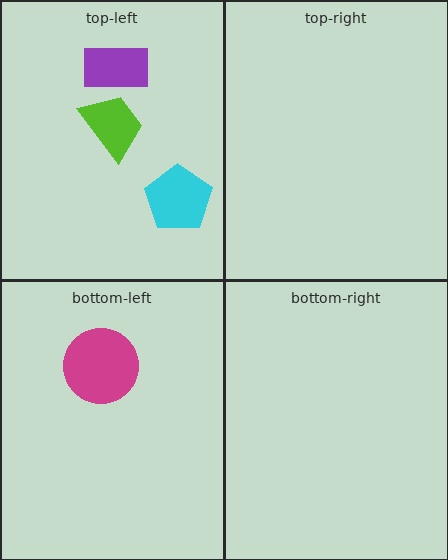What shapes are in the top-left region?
The lime trapezoid, the cyan pentagon, the purple rectangle.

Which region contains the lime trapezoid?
The top-left region.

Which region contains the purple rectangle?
The top-left region.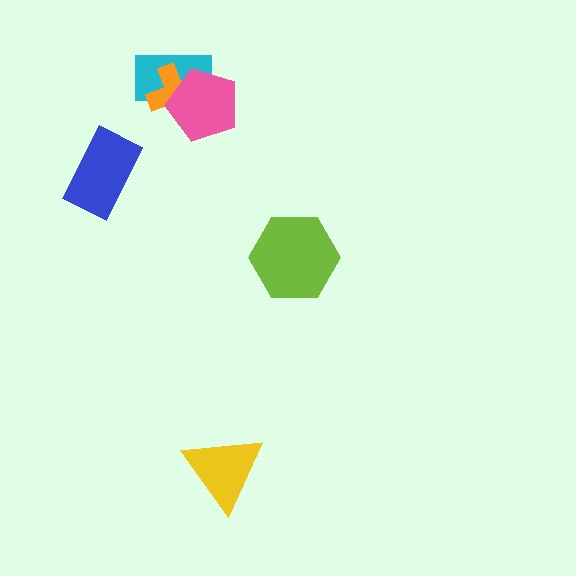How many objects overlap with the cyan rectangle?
2 objects overlap with the cyan rectangle.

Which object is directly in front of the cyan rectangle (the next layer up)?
The orange cross is directly in front of the cyan rectangle.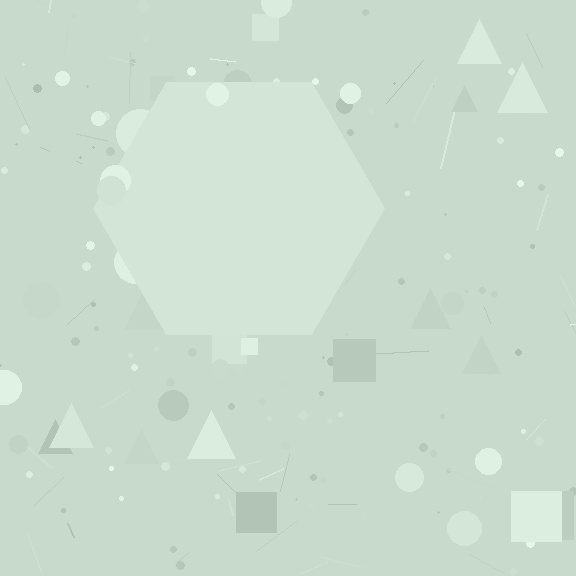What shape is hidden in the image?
A hexagon is hidden in the image.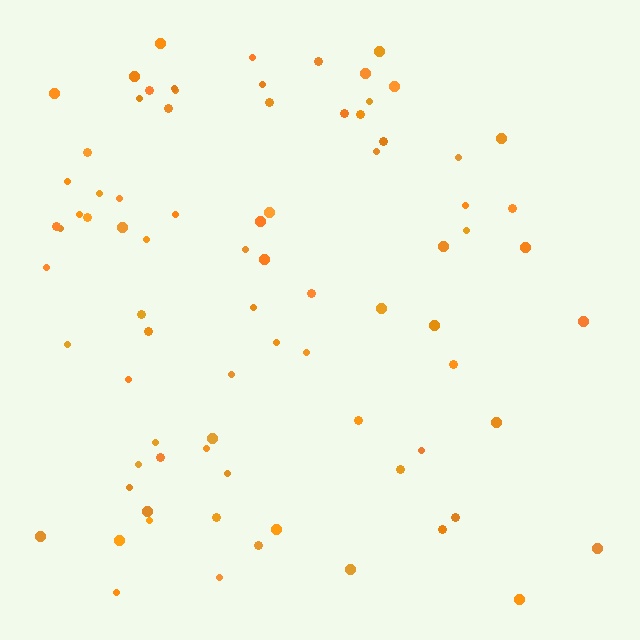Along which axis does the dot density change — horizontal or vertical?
Horizontal.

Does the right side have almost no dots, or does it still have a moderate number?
Still a moderate number, just noticeably fewer than the left.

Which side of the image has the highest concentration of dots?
The left.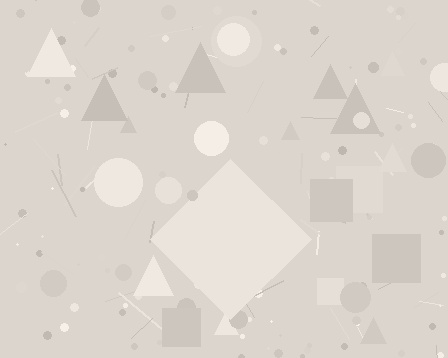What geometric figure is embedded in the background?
A diamond is embedded in the background.